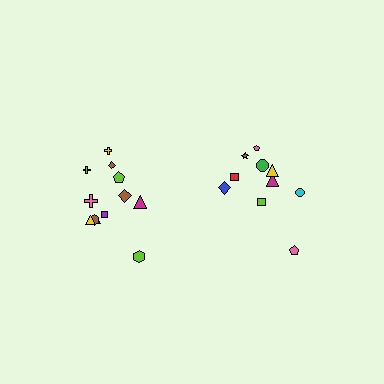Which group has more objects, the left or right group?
The left group.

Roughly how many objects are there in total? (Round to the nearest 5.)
Roughly 20 objects in total.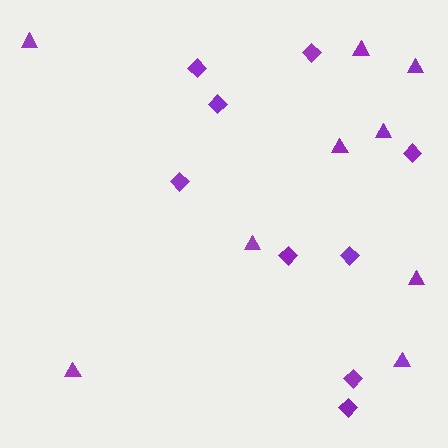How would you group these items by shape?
There are 2 groups: one group of triangles (9) and one group of diamonds (9).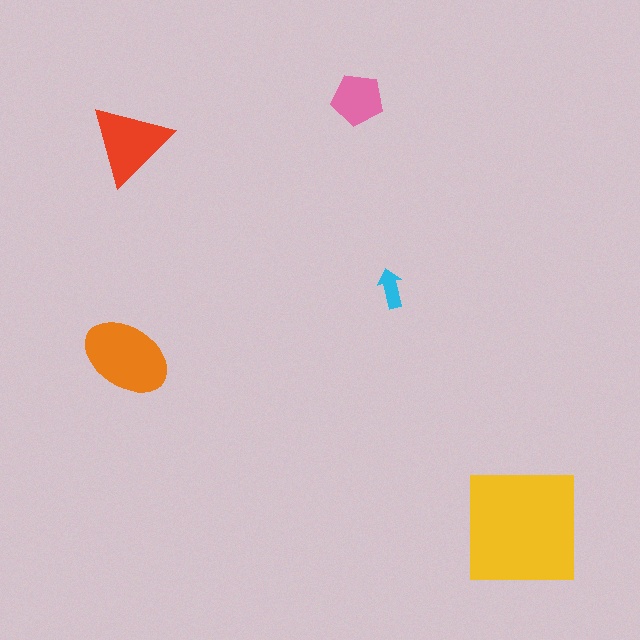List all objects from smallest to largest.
The cyan arrow, the pink pentagon, the red triangle, the orange ellipse, the yellow square.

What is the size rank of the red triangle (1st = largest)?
3rd.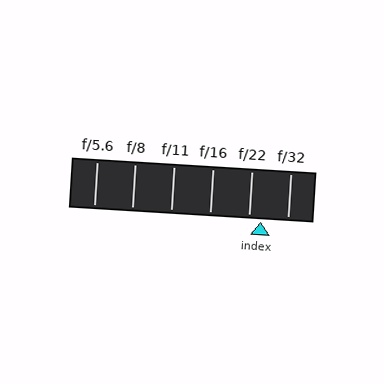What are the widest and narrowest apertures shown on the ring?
The widest aperture shown is f/5.6 and the narrowest is f/32.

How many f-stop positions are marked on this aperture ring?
There are 6 f-stop positions marked.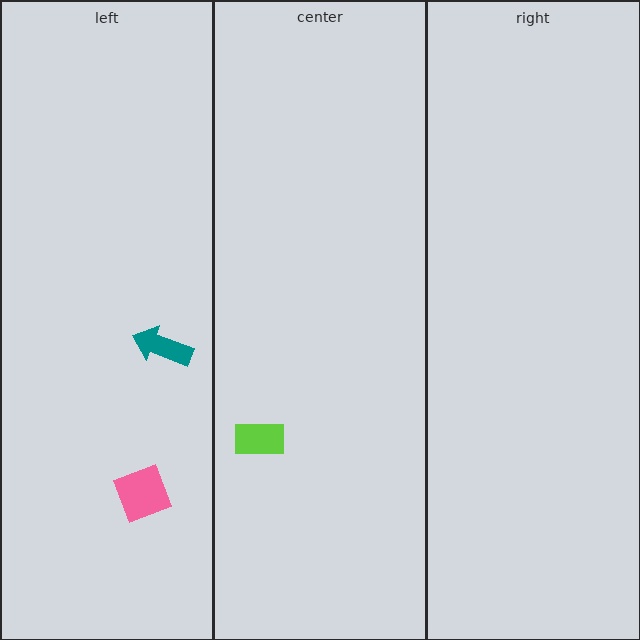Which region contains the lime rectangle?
The center region.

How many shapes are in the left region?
2.